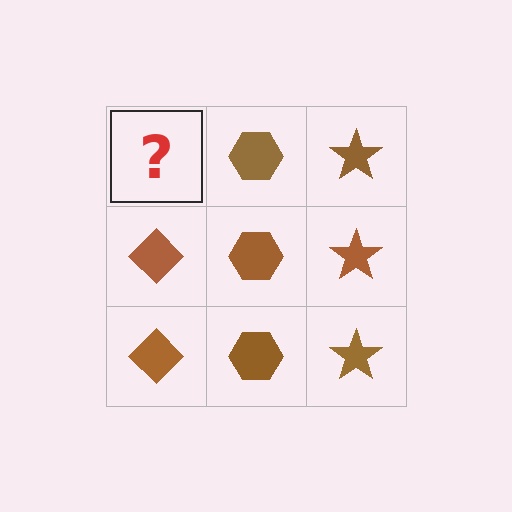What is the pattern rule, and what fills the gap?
The rule is that each column has a consistent shape. The gap should be filled with a brown diamond.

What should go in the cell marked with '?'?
The missing cell should contain a brown diamond.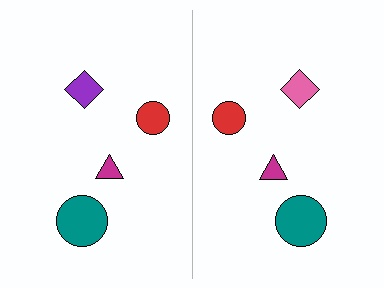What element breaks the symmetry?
The pink diamond on the right side breaks the symmetry — its mirror counterpart is purple.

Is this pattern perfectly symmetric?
No, the pattern is not perfectly symmetric. The pink diamond on the right side breaks the symmetry — its mirror counterpart is purple.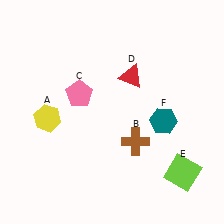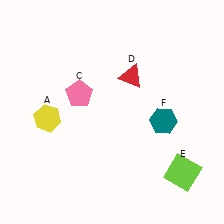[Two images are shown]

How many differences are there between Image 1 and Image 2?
There is 1 difference between the two images.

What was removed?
The brown cross (B) was removed in Image 2.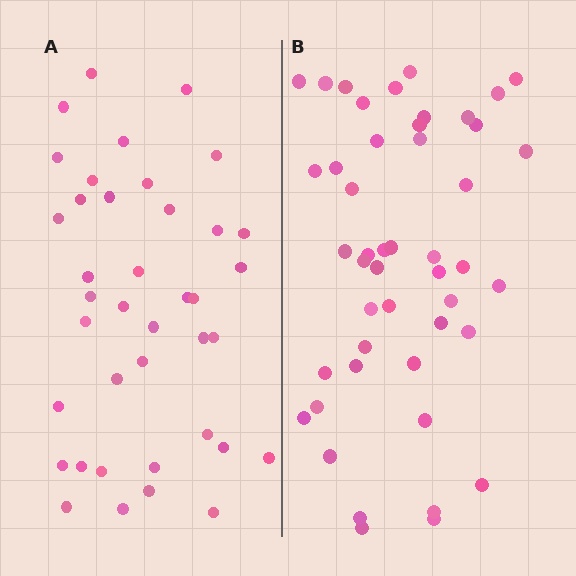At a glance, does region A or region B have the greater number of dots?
Region B (the right region) has more dots.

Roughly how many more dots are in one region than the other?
Region B has roughly 8 or so more dots than region A.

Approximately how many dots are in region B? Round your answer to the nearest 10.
About 50 dots. (The exact count is 47, which rounds to 50.)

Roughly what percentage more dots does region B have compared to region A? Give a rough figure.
About 20% more.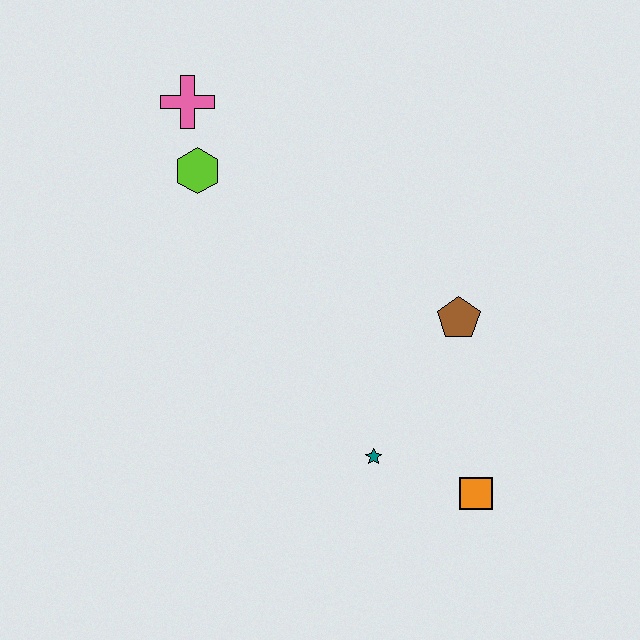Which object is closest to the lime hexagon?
The pink cross is closest to the lime hexagon.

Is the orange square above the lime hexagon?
No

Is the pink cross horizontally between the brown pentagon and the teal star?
No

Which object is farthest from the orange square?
The pink cross is farthest from the orange square.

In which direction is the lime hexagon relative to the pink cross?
The lime hexagon is below the pink cross.